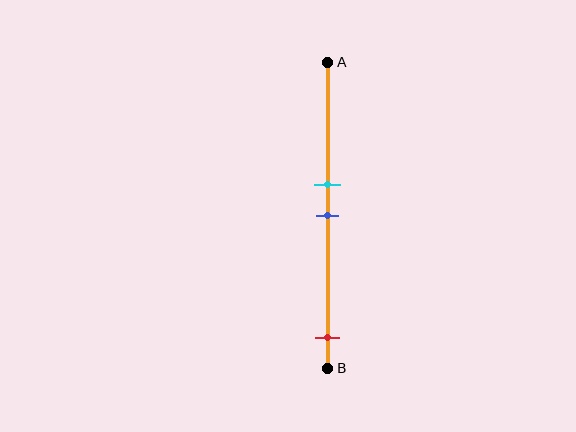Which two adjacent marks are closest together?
The cyan and blue marks are the closest adjacent pair.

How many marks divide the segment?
There are 3 marks dividing the segment.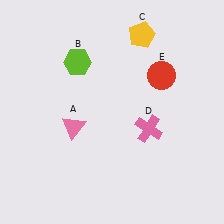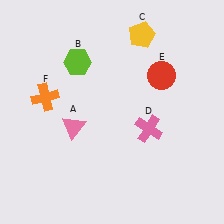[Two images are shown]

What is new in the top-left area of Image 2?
An orange cross (F) was added in the top-left area of Image 2.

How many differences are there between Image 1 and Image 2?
There is 1 difference between the two images.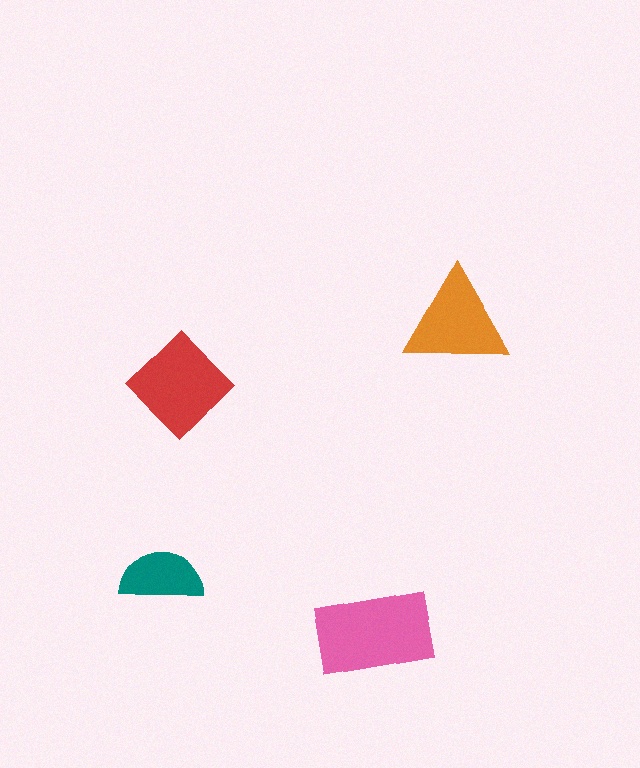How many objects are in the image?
There are 4 objects in the image.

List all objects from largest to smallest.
The pink rectangle, the red diamond, the orange triangle, the teal semicircle.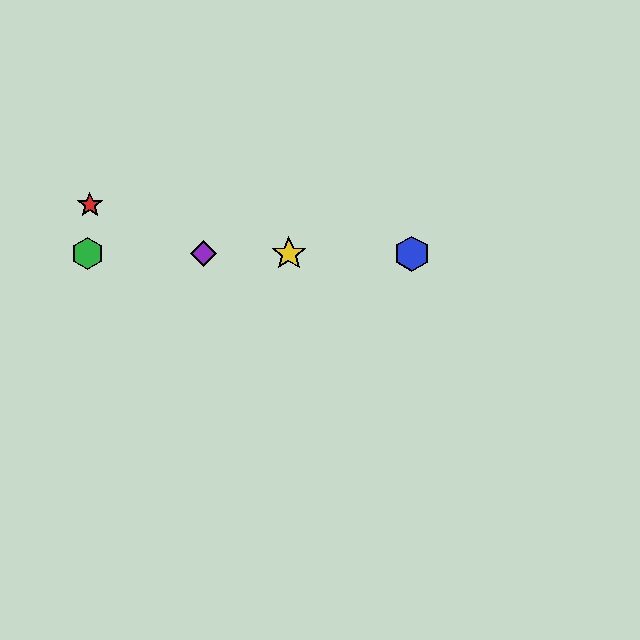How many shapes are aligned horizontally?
4 shapes (the blue hexagon, the green hexagon, the yellow star, the purple diamond) are aligned horizontally.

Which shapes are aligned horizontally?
The blue hexagon, the green hexagon, the yellow star, the purple diamond are aligned horizontally.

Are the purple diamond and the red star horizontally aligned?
No, the purple diamond is at y≈254 and the red star is at y≈205.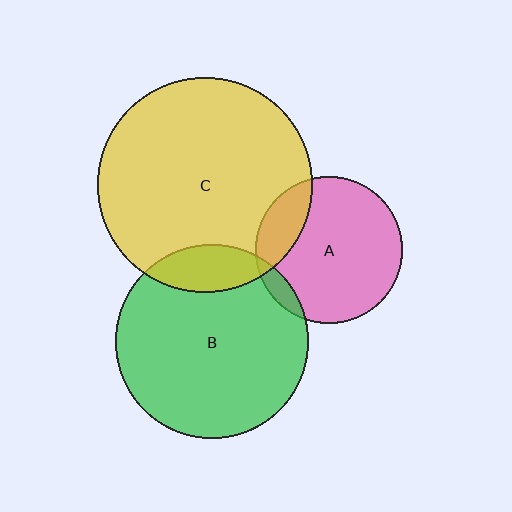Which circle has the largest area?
Circle C (yellow).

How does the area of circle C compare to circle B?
Approximately 1.2 times.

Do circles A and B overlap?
Yes.